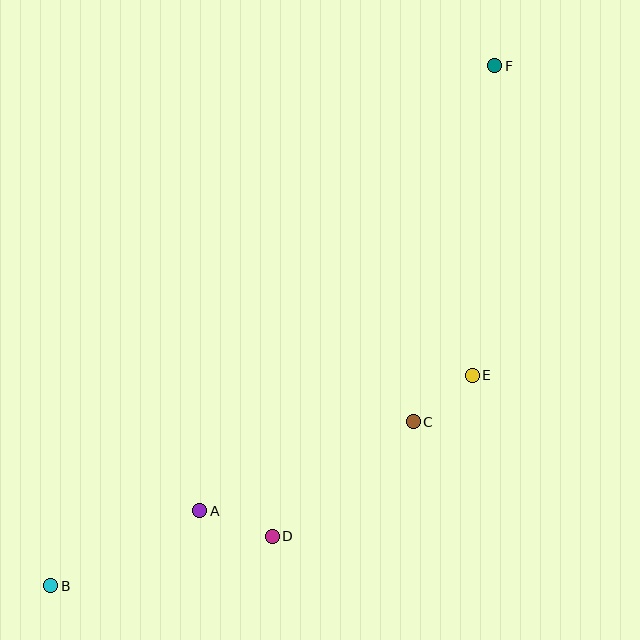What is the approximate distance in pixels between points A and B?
The distance between A and B is approximately 167 pixels.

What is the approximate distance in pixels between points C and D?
The distance between C and D is approximately 182 pixels.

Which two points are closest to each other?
Points C and E are closest to each other.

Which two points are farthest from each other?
Points B and F are farthest from each other.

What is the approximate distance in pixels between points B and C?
The distance between B and C is approximately 398 pixels.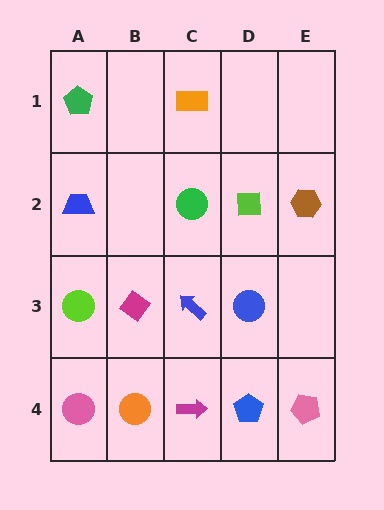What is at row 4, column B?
An orange circle.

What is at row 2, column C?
A green circle.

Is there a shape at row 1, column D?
No, that cell is empty.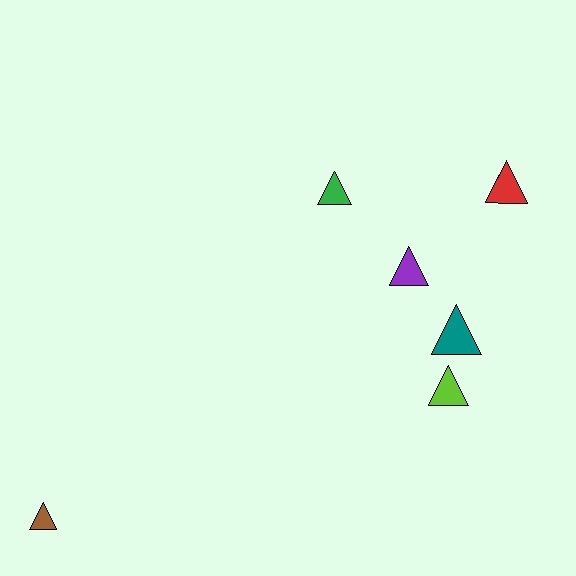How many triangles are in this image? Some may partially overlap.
There are 6 triangles.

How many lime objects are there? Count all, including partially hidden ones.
There is 1 lime object.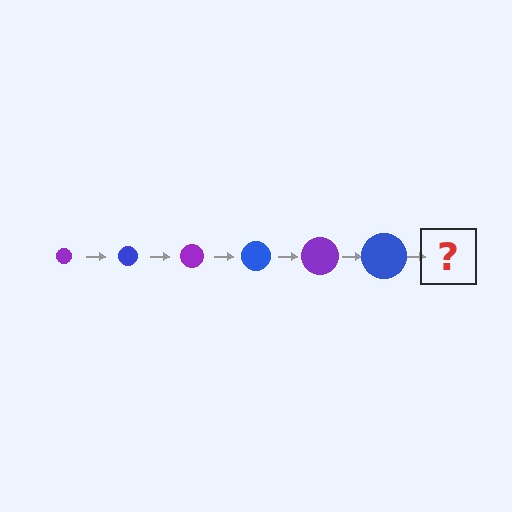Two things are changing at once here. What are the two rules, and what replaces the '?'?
The two rules are that the circle grows larger each step and the color cycles through purple and blue. The '?' should be a purple circle, larger than the previous one.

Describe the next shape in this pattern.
It should be a purple circle, larger than the previous one.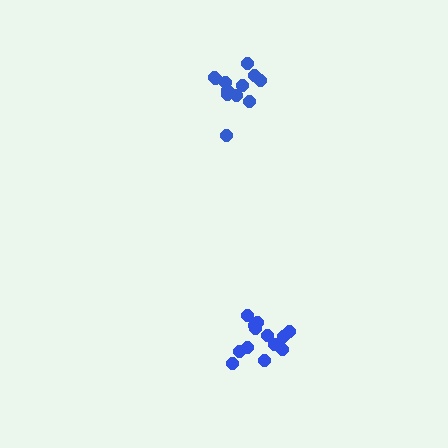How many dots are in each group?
Group 1: 13 dots, Group 2: 12 dots (25 total).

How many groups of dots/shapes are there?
There are 2 groups.